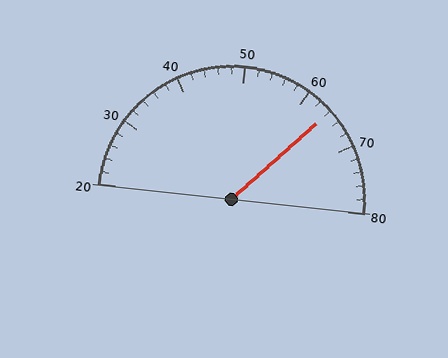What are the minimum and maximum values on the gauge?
The gauge ranges from 20 to 80.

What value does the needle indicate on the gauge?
The needle indicates approximately 64.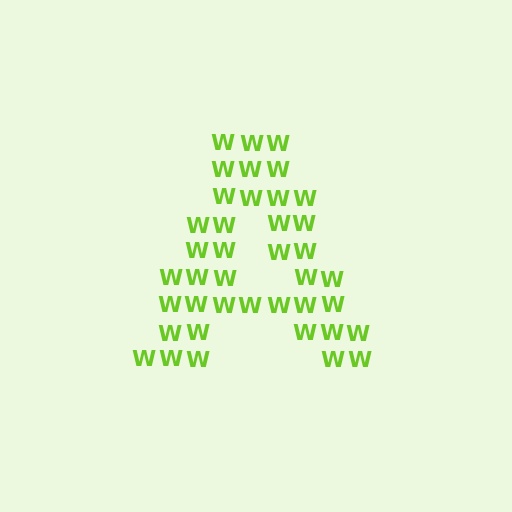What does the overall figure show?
The overall figure shows the letter A.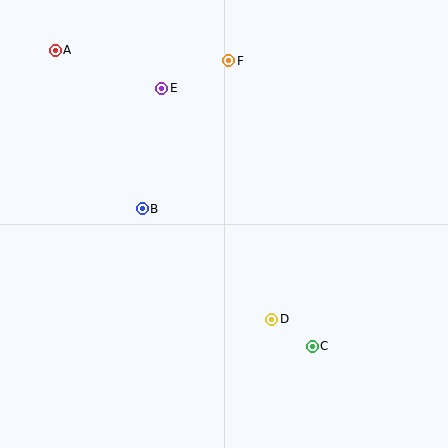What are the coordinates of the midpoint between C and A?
The midpoint between C and A is at (184, 198).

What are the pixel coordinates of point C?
Point C is at (312, 346).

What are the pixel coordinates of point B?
Point B is at (142, 209).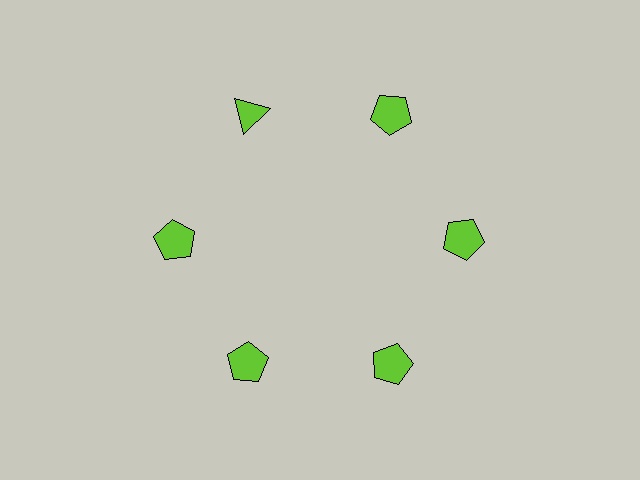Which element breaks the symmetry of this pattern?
The lime triangle at roughly the 11 o'clock position breaks the symmetry. All other shapes are lime pentagons.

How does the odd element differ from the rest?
It has a different shape: triangle instead of pentagon.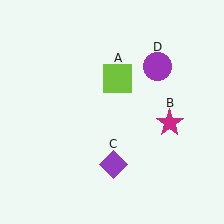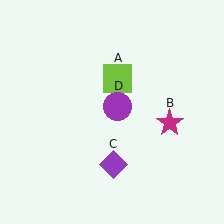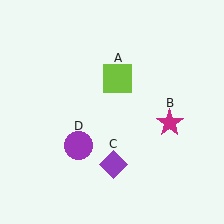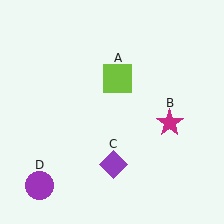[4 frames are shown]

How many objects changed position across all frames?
1 object changed position: purple circle (object D).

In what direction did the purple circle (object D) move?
The purple circle (object D) moved down and to the left.